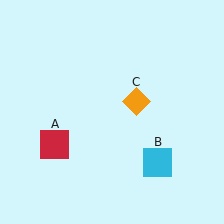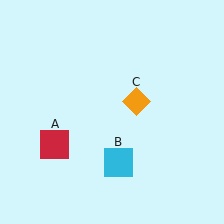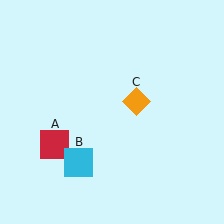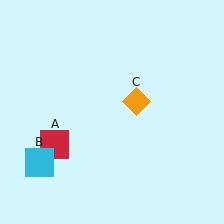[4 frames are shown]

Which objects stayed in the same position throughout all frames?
Red square (object A) and orange diamond (object C) remained stationary.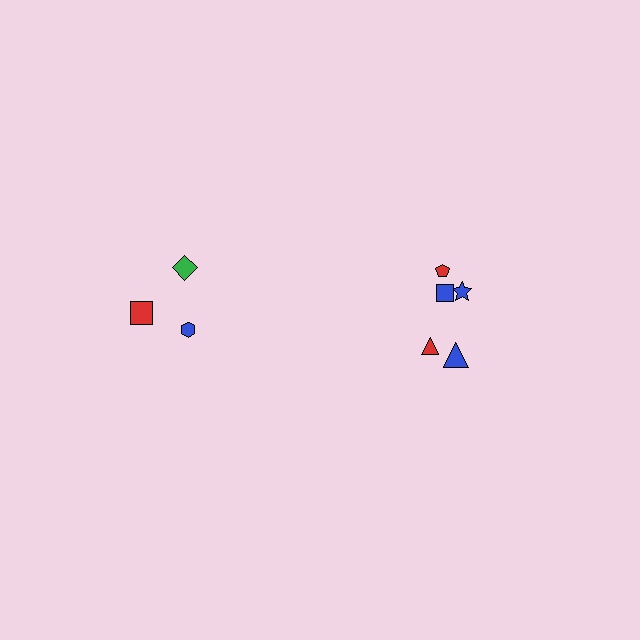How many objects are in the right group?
There are 5 objects.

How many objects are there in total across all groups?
There are 8 objects.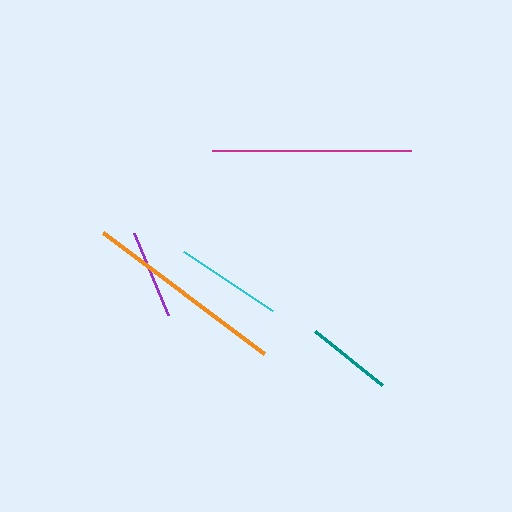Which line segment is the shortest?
The teal line is the shortest at approximately 86 pixels.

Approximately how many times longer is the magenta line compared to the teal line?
The magenta line is approximately 2.3 times the length of the teal line.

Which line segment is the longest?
The orange line is the longest at approximately 202 pixels.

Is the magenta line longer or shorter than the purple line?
The magenta line is longer than the purple line.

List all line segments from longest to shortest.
From longest to shortest: orange, magenta, cyan, purple, teal.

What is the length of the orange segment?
The orange segment is approximately 202 pixels long.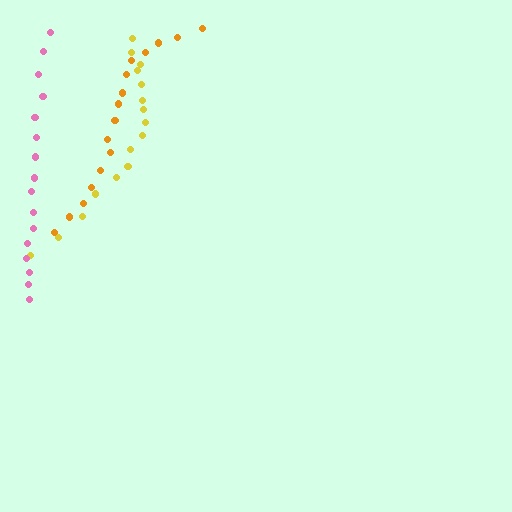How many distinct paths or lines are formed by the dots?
There are 3 distinct paths.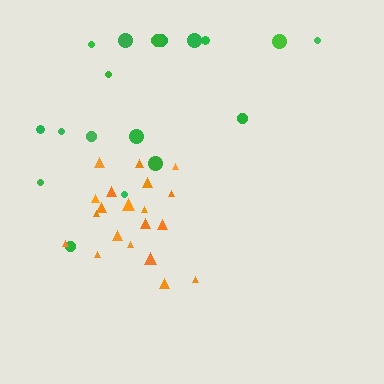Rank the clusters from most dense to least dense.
orange, green.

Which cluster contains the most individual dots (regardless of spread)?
Orange (21).